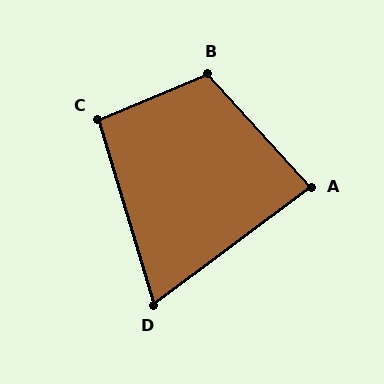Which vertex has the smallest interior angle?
D, at approximately 70 degrees.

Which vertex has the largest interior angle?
B, at approximately 110 degrees.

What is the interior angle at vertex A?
Approximately 85 degrees (acute).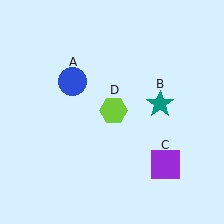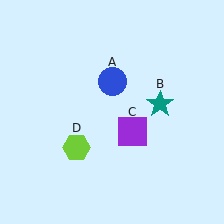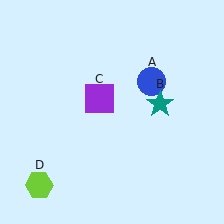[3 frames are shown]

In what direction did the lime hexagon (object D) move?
The lime hexagon (object D) moved down and to the left.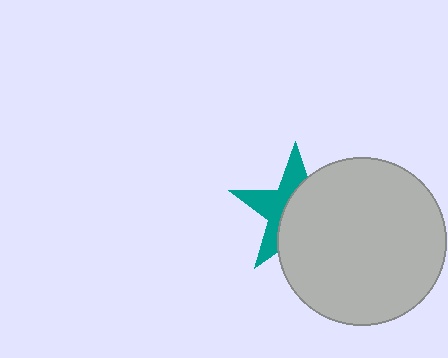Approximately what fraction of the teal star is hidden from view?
Roughly 57% of the teal star is hidden behind the light gray circle.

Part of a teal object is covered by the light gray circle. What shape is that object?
It is a star.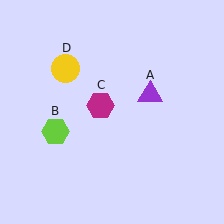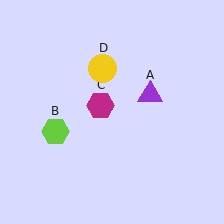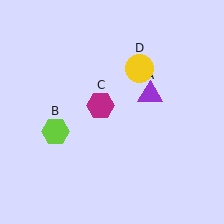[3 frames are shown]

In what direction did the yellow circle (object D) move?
The yellow circle (object D) moved right.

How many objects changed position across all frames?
1 object changed position: yellow circle (object D).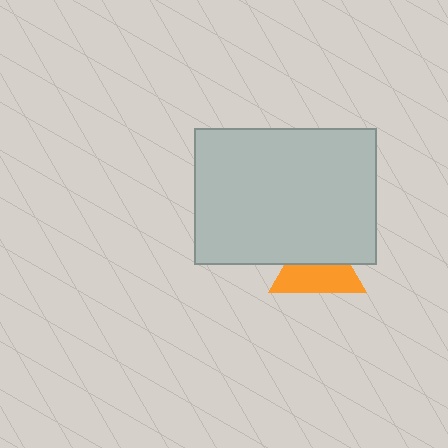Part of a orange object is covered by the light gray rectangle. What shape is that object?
It is a triangle.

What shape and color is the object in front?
The object in front is a light gray rectangle.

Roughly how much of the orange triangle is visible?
About half of it is visible (roughly 55%).